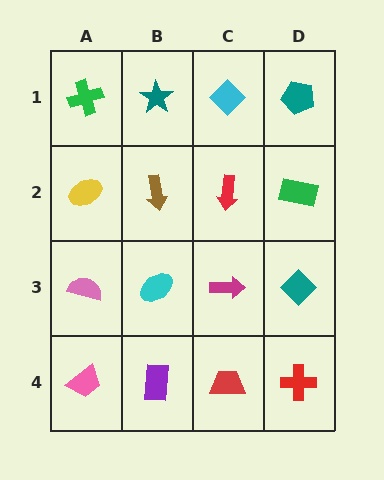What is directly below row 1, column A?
A yellow ellipse.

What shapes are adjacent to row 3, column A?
A yellow ellipse (row 2, column A), a pink trapezoid (row 4, column A), a cyan ellipse (row 3, column B).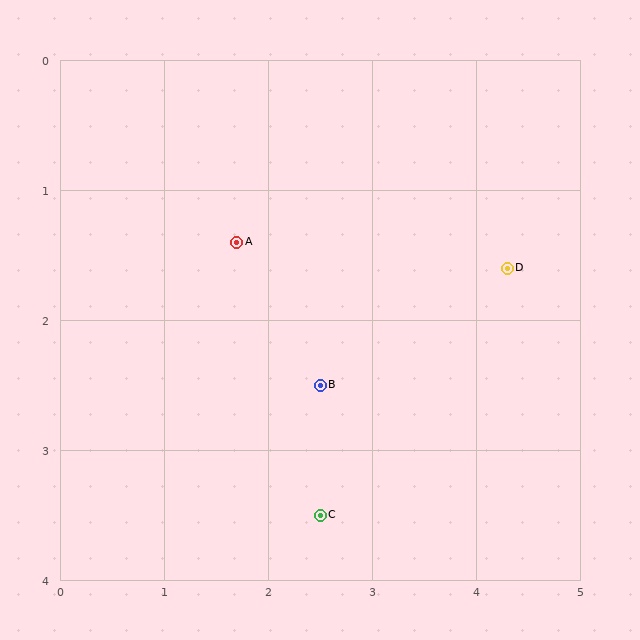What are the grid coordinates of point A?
Point A is at approximately (1.7, 1.4).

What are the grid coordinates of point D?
Point D is at approximately (4.3, 1.6).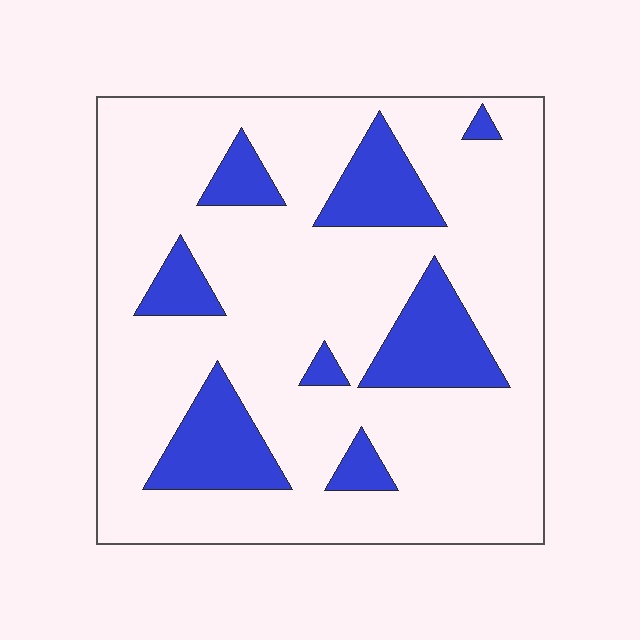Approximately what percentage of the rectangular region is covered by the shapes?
Approximately 20%.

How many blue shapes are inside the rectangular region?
8.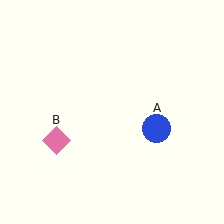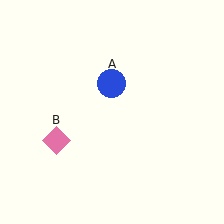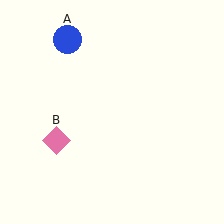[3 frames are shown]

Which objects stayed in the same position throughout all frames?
Pink diamond (object B) remained stationary.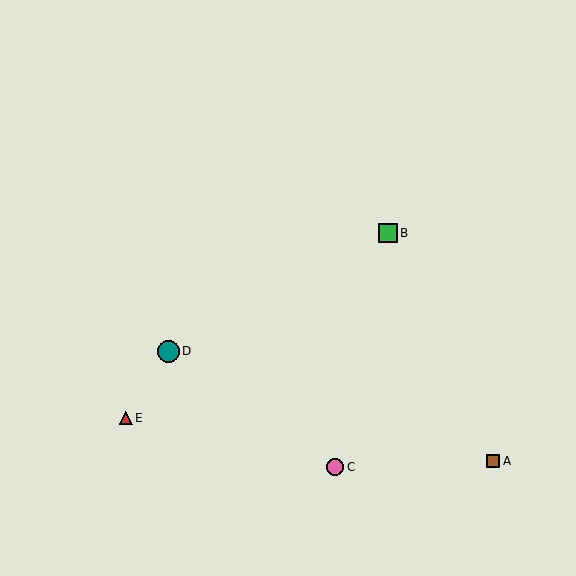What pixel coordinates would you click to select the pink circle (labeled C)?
Click at (335, 467) to select the pink circle C.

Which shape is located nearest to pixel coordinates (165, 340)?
The teal circle (labeled D) at (168, 351) is nearest to that location.